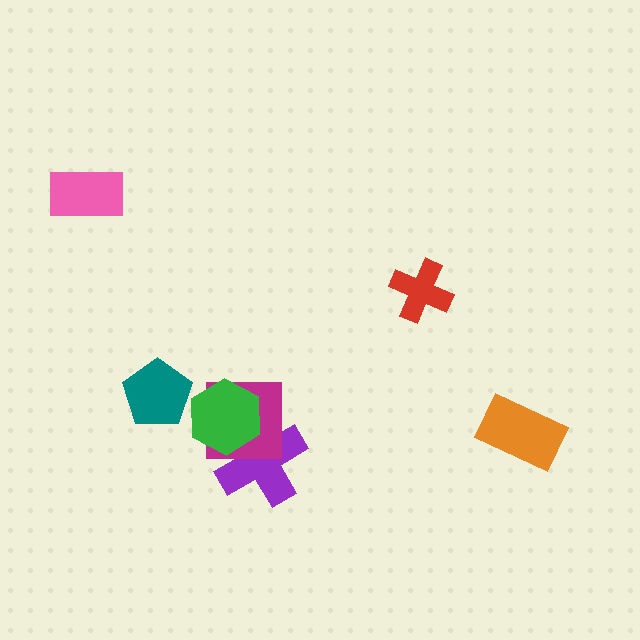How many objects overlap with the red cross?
0 objects overlap with the red cross.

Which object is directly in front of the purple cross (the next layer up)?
The magenta square is directly in front of the purple cross.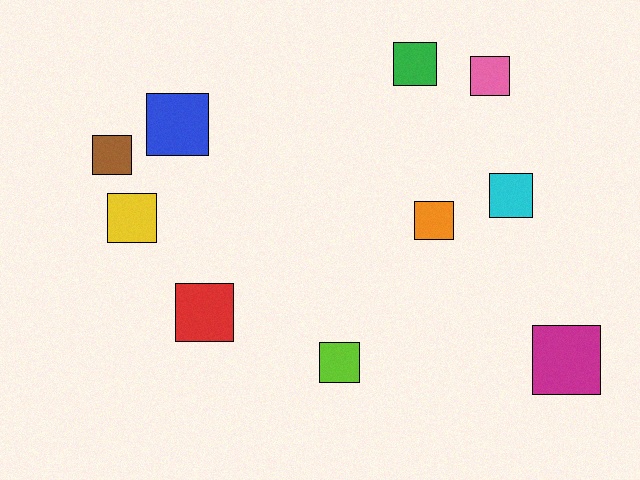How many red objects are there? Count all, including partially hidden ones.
There is 1 red object.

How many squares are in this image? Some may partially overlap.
There are 10 squares.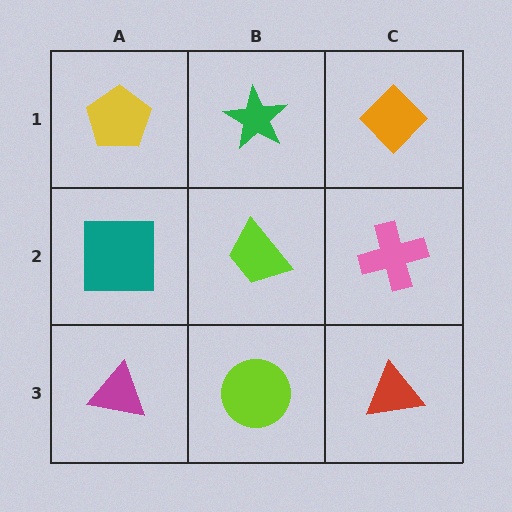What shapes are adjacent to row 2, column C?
An orange diamond (row 1, column C), a red triangle (row 3, column C), a lime trapezoid (row 2, column B).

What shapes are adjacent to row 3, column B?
A lime trapezoid (row 2, column B), a magenta triangle (row 3, column A), a red triangle (row 3, column C).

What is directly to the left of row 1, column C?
A green star.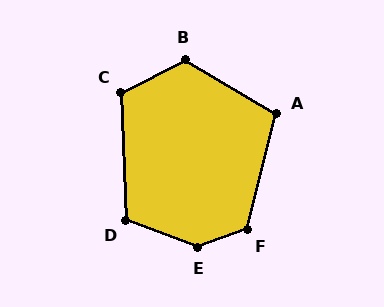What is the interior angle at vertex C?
Approximately 114 degrees (obtuse).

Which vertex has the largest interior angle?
E, at approximately 139 degrees.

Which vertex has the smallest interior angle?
A, at approximately 106 degrees.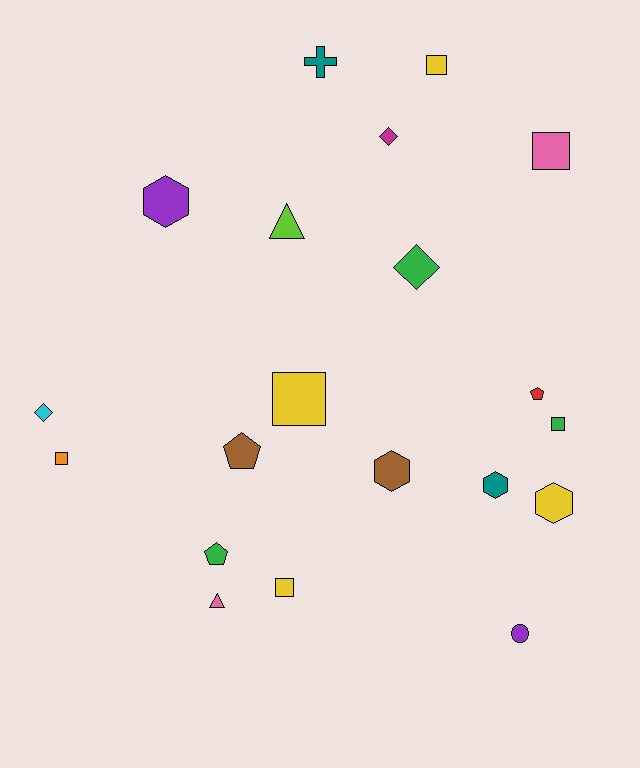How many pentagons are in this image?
There are 3 pentagons.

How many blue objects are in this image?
There are no blue objects.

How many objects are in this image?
There are 20 objects.